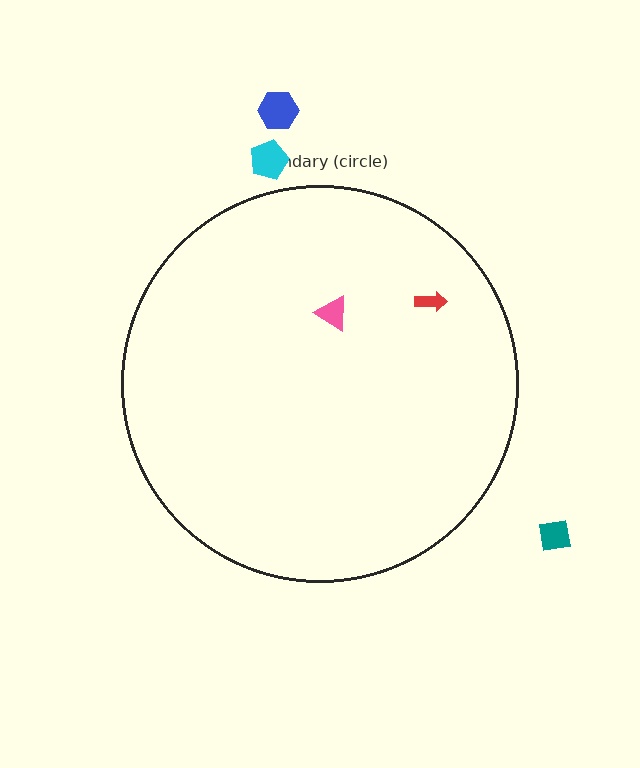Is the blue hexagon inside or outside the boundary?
Outside.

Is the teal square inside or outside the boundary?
Outside.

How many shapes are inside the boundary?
2 inside, 3 outside.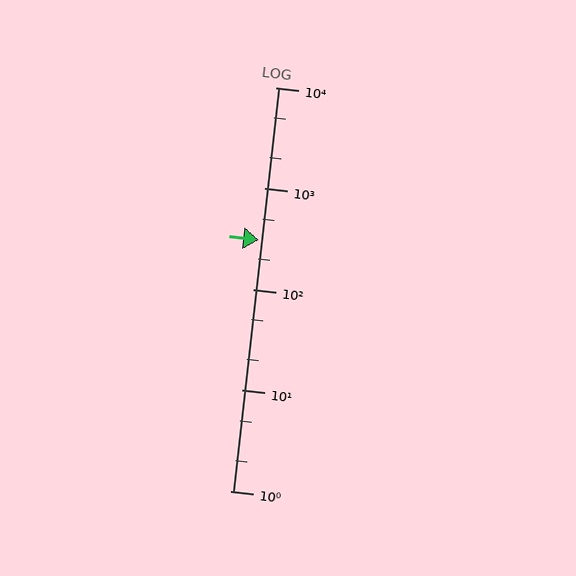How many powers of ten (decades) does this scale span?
The scale spans 4 decades, from 1 to 10000.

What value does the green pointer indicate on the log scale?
The pointer indicates approximately 310.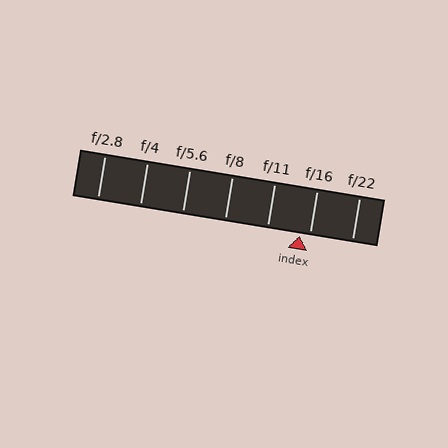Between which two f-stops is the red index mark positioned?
The index mark is between f/11 and f/16.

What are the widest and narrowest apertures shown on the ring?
The widest aperture shown is f/2.8 and the narrowest is f/22.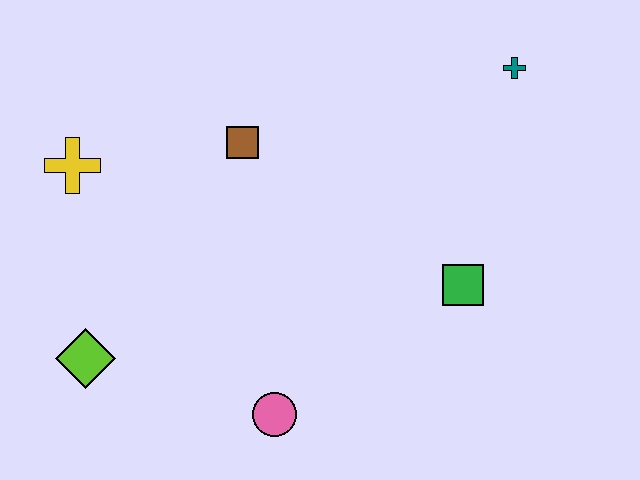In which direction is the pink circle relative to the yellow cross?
The pink circle is below the yellow cross.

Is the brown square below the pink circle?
No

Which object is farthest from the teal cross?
The lime diamond is farthest from the teal cross.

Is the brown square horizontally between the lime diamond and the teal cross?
Yes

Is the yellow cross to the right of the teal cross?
No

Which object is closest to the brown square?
The yellow cross is closest to the brown square.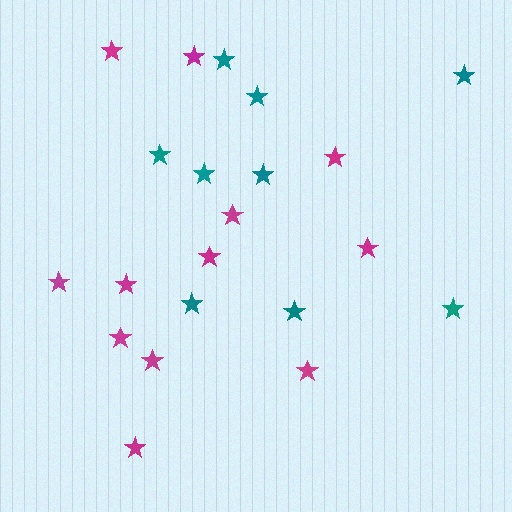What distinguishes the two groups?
There are 2 groups: one group of teal stars (9) and one group of magenta stars (12).